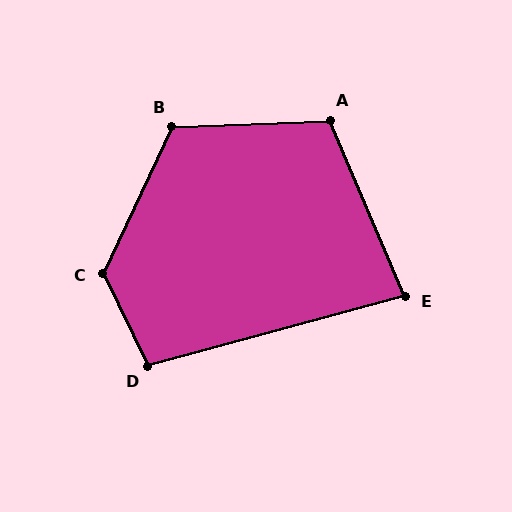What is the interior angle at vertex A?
Approximately 111 degrees (obtuse).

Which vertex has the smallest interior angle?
E, at approximately 82 degrees.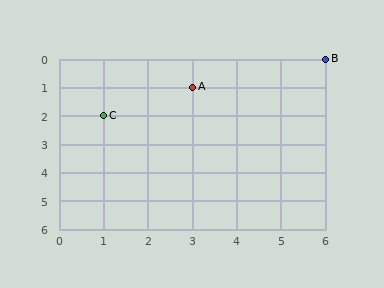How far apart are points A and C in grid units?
Points A and C are 2 columns and 1 row apart (about 2.2 grid units diagonally).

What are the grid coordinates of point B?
Point B is at grid coordinates (6, 0).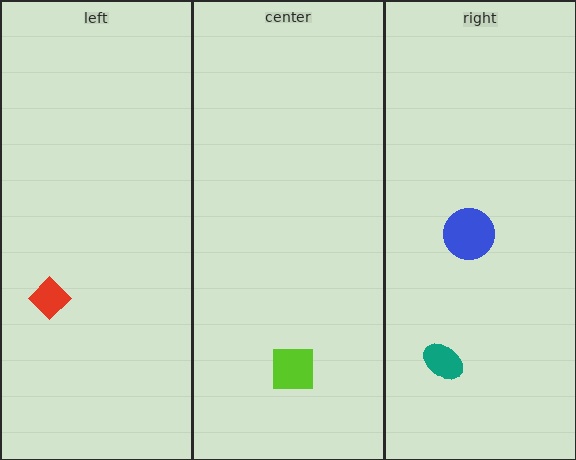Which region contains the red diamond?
The left region.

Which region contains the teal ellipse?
The right region.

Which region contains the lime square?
The center region.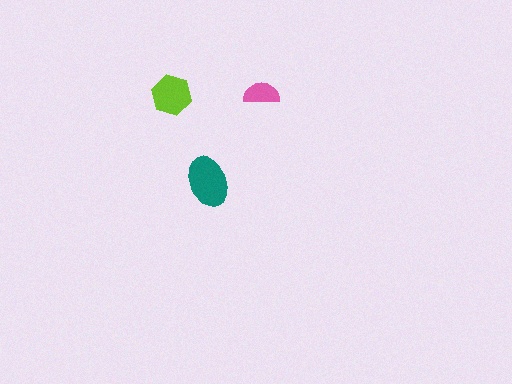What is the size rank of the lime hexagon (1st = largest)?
2nd.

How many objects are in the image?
There are 3 objects in the image.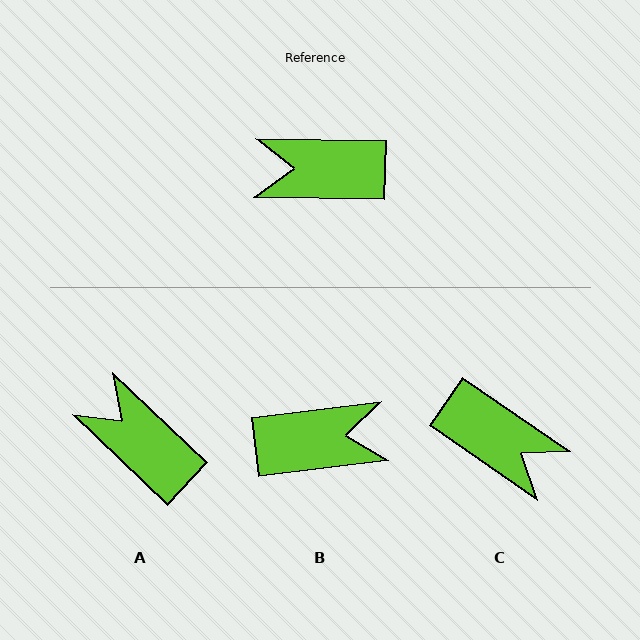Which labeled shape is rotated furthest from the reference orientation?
B, about 172 degrees away.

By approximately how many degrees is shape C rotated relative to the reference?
Approximately 146 degrees counter-clockwise.